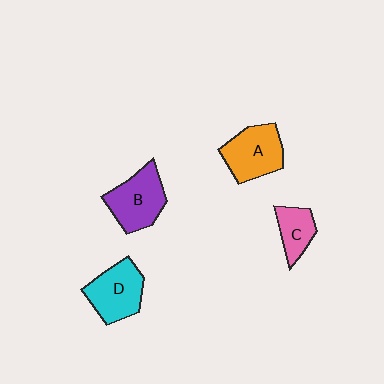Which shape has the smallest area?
Shape C (pink).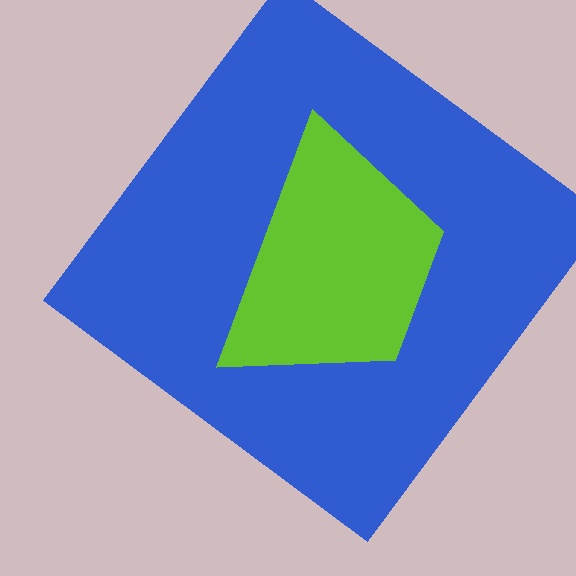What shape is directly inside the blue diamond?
The lime trapezoid.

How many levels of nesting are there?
2.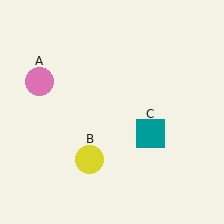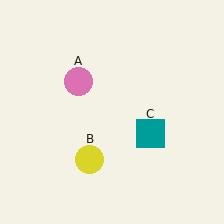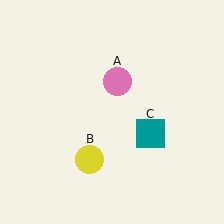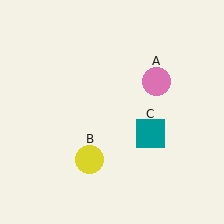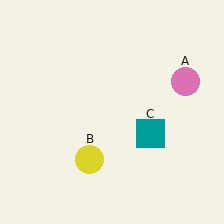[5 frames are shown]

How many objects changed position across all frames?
1 object changed position: pink circle (object A).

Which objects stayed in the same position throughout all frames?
Yellow circle (object B) and teal square (object C) remained stationary.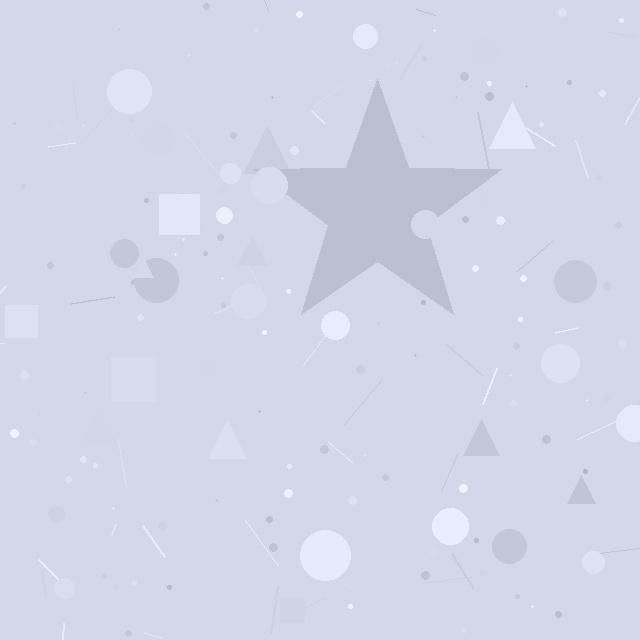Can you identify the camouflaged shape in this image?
The camouflaged shape is a star.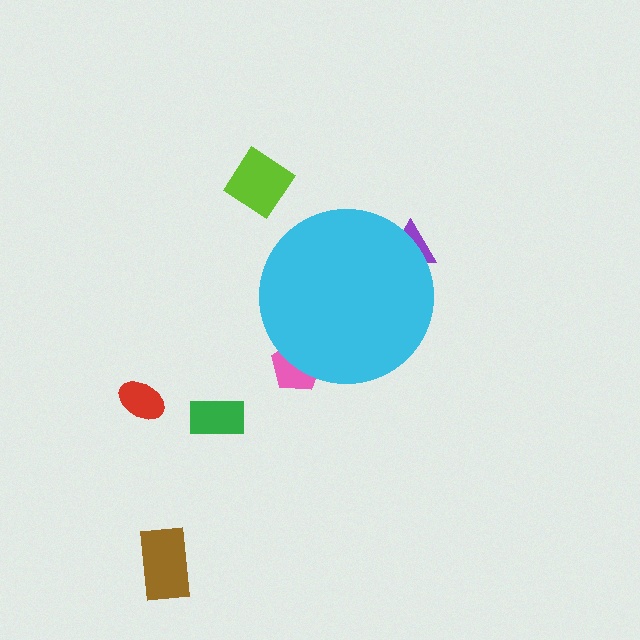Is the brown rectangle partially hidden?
No, the brown rectangle is fully visible.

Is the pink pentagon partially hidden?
Yes, the pink pentagon is partially hidden behind the cyan circle.